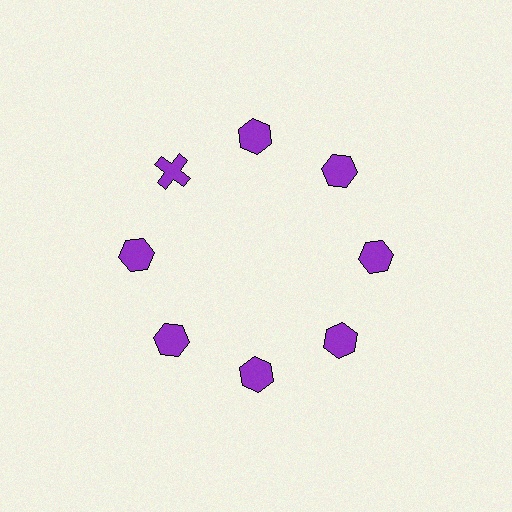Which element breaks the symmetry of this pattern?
The purple cross at roughly the 10 o'clock position breaks the symmetry. All other shapes are purple hexagons.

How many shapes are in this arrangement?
There are 8 shapes arranged in a ring pattern.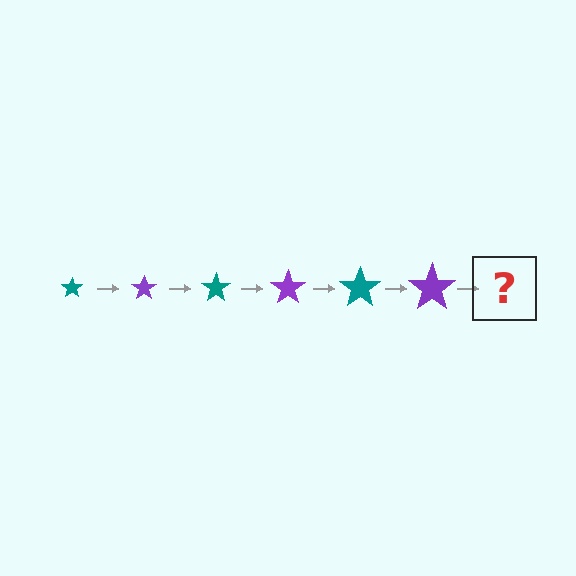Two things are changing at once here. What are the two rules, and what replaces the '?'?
The two rules are that the star grows larger each step and the color cycles through teal and purple. The '?' should be a teal star, larger than the previous one.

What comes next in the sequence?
The next element should be a teal star, larger than the previous one.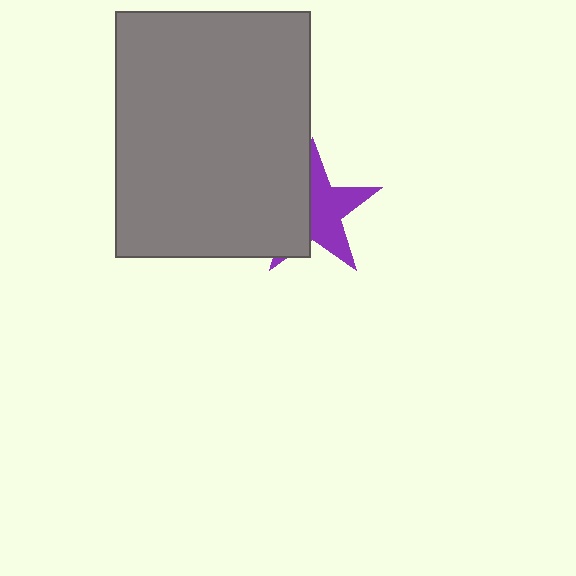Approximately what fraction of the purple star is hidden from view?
Roughly 46% of the purple star is hidden behind the gray rectangle.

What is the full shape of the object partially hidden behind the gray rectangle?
The partially hidden object is a purple star.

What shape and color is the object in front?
The object in front is a gray rectangle.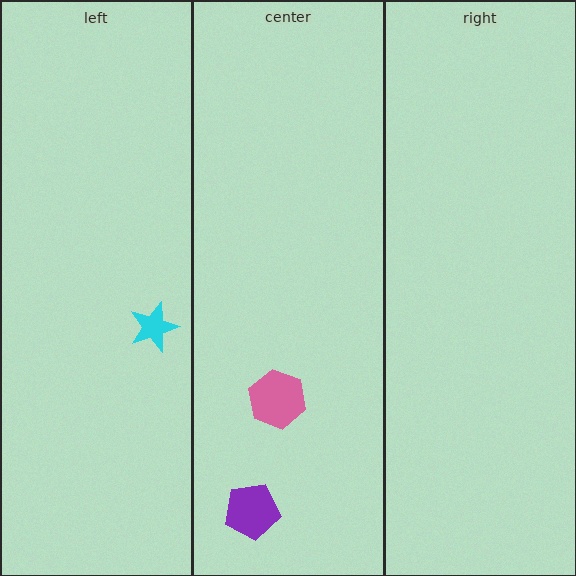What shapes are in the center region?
The pink hexagon, the purple pentagon.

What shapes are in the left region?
The cyan star.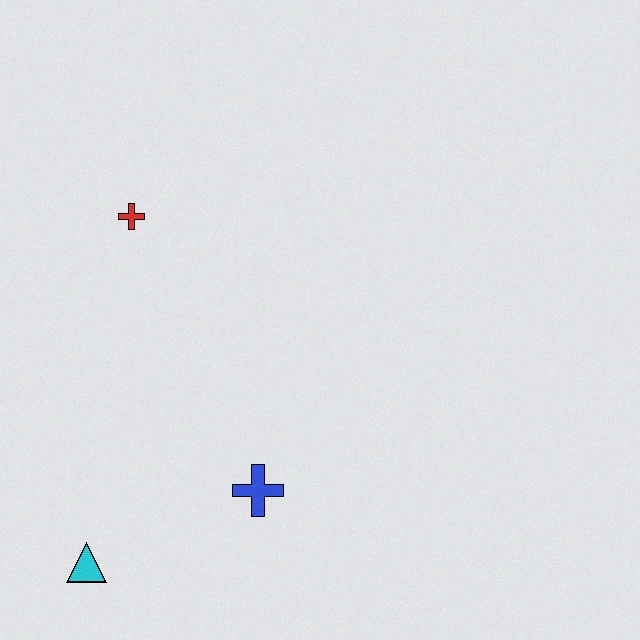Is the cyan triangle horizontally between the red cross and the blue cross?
No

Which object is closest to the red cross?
The blue cross is closest to the red cross.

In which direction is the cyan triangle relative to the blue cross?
The cyan triangle is to the left of the blue cross.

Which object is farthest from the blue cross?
The red cross is farthest from the blue cross.